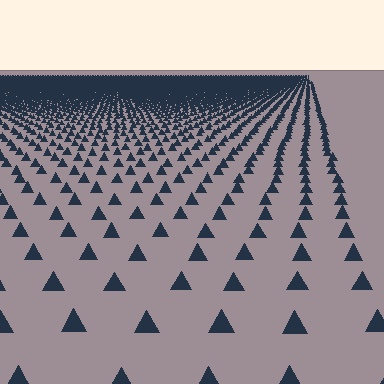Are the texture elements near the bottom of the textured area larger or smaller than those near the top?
Larger. Near the bottom, elements are closer to the viewer and appear at a bigger on-screen size.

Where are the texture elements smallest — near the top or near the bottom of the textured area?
Near the top.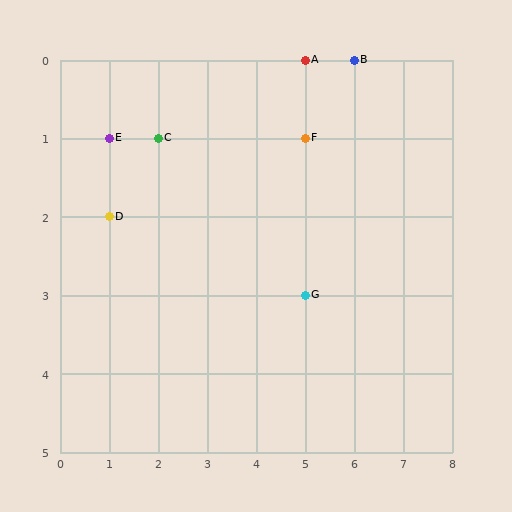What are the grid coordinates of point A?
Point A is at grid coordinates (5, 0).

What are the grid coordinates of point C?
Point C is at grid coordinates (2, 1).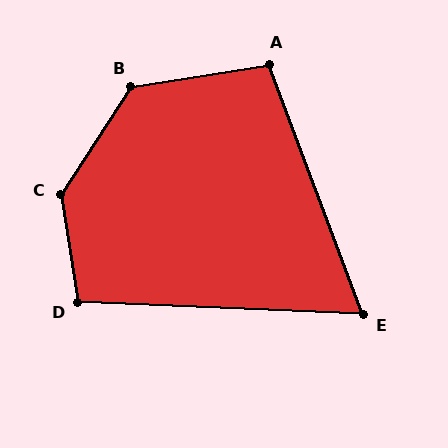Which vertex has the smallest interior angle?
E, at approximately 67 degrees.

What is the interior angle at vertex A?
Approximately 101 degrees (obtuse).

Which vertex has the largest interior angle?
C, at approximately 138 degrees.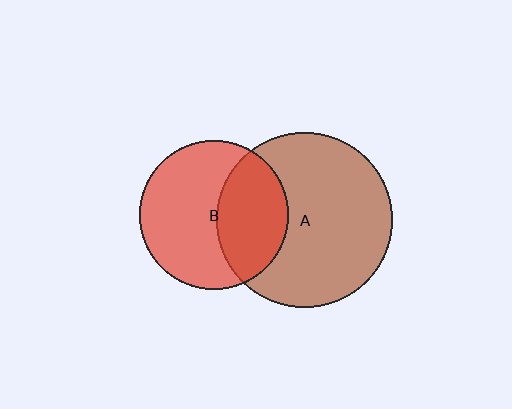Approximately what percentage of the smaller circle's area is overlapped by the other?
Approximately 40%.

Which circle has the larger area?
Circle A (brown).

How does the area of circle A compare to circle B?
Approximately 1.4 times.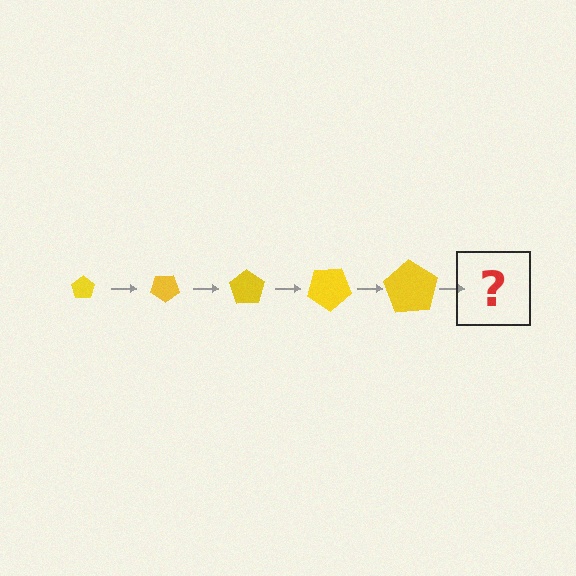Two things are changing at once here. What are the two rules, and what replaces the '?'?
The two rules are that the pentagon grows larger each step and it rotates 35 degrees each step. The '?' should be a pentagon, larger than the previous one and rotated 175 degrees from the start.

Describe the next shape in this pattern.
It should be a pentagon, larger than the previous one and rotated 175 degrees from the start.